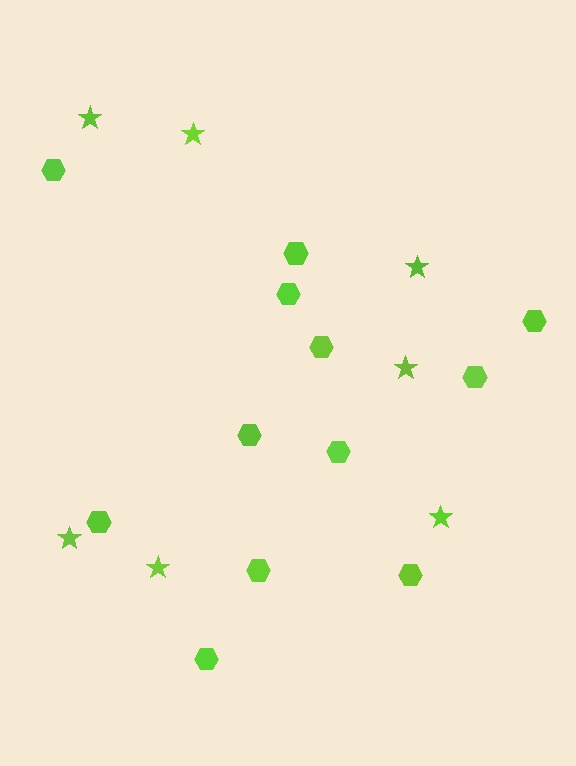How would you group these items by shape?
There are 2 groups: one group of stars (7) and one group of hexagons (12).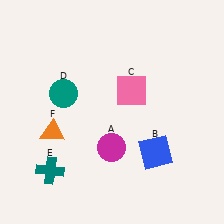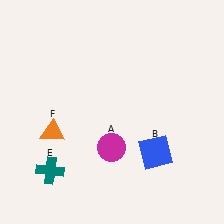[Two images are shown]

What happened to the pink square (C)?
The pink square (C) was removed in Image 2. It was in the top-right area of Image 1.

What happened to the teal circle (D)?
The teal circle (D) was removed in Image 2. It was in the top-left area of Image 1.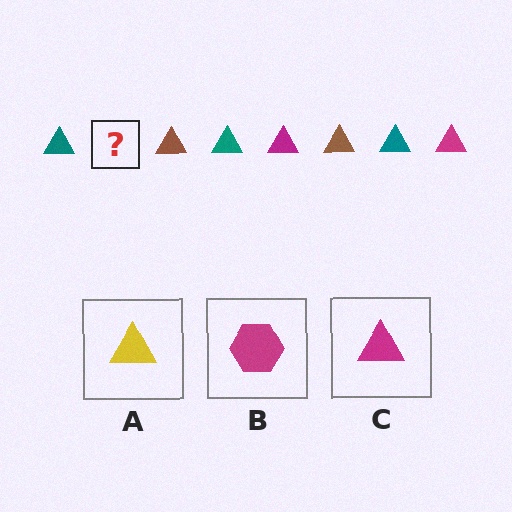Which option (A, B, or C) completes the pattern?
C.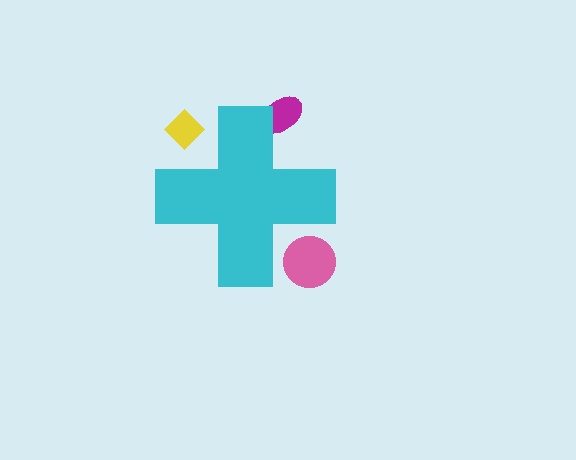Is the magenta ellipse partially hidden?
Yes, the magenta ellipse is partially hidden behind the cyan cross.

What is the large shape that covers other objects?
A cyan cross.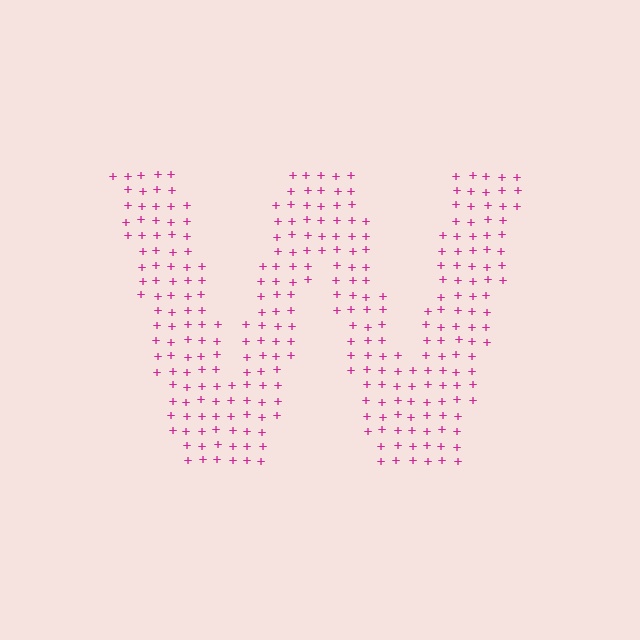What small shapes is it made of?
It is made of small plus signs.